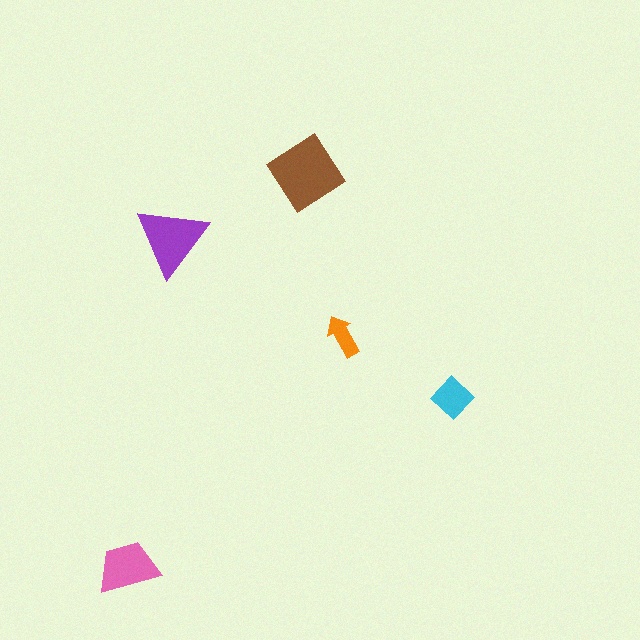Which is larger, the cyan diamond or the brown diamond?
The brown diamond.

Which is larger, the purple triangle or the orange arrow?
The purple triangle.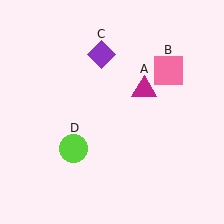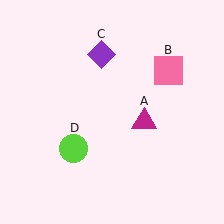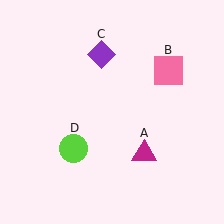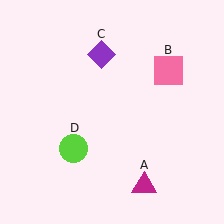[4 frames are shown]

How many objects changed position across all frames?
1 object changed position: magenta triangle (object A).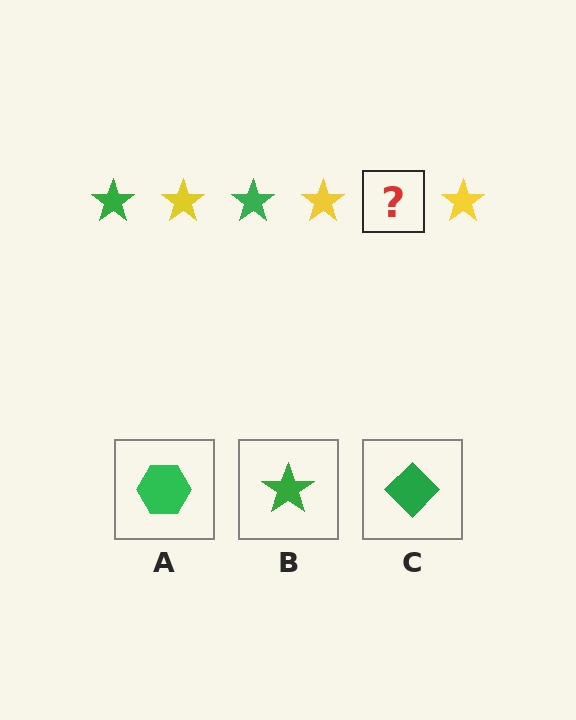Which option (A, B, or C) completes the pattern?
B.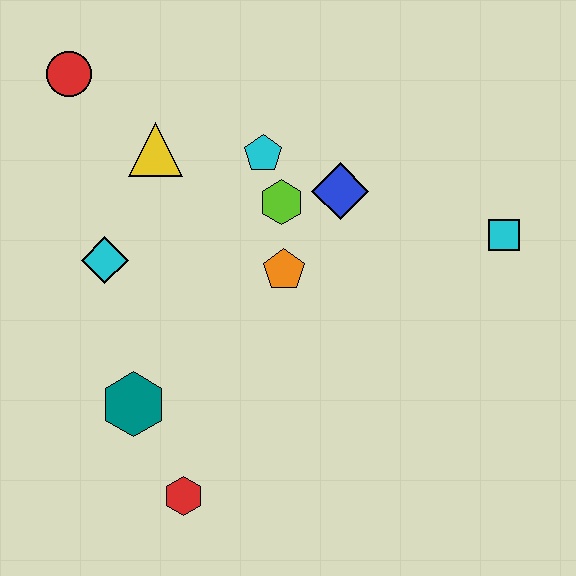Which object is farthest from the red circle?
The cyan square is farthest from the red circle.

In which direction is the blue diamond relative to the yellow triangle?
The blue diamond is to the right of the yellow triangle.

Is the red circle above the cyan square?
Yes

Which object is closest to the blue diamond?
The lime hexagon is closest to the blue diamond.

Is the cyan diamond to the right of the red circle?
Yes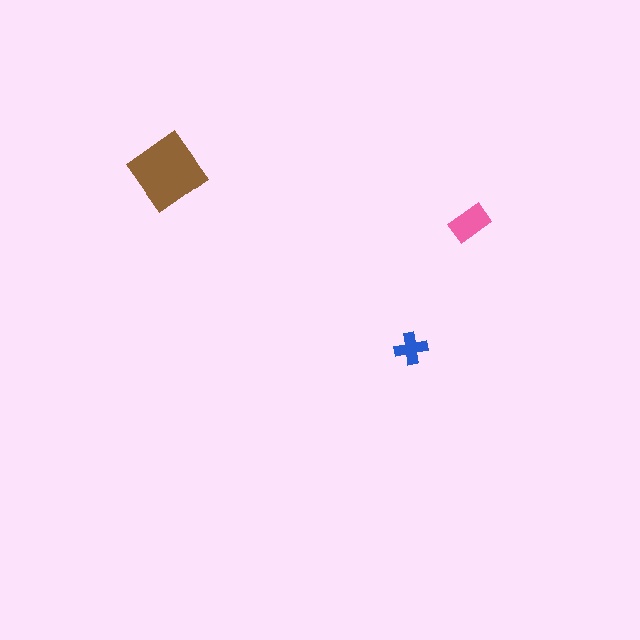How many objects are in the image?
There are 3 objects in the image.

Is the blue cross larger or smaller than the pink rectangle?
Smaller.